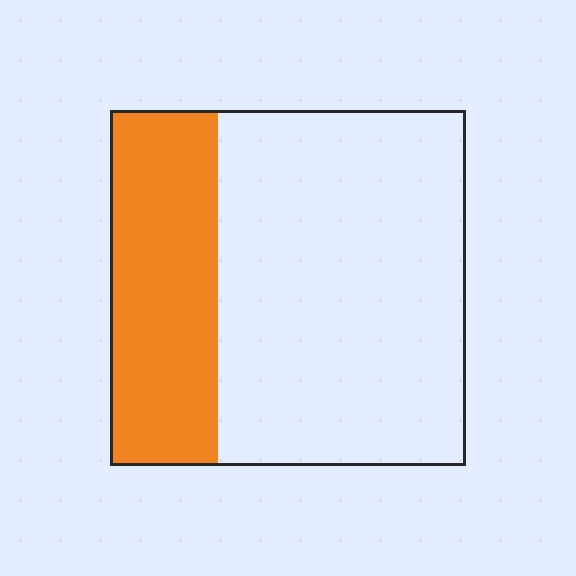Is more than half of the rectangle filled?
No.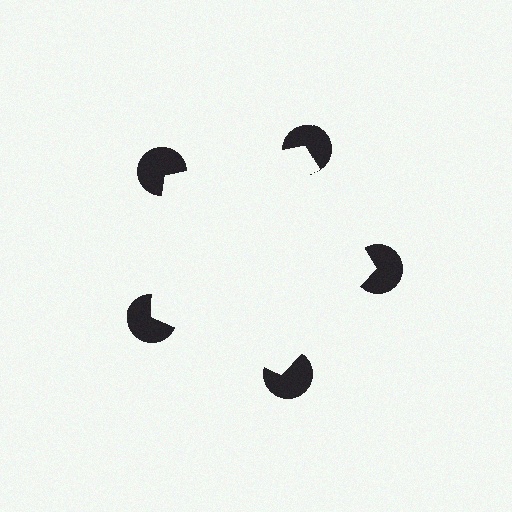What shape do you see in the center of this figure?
An illusory pentagon — its edges are inferred from the aligned wedge cuts in the pac-man discs, not physically drawn.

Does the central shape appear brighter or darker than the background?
It typically appears slightly brighter than the background, even though no actual brightness change is drawn.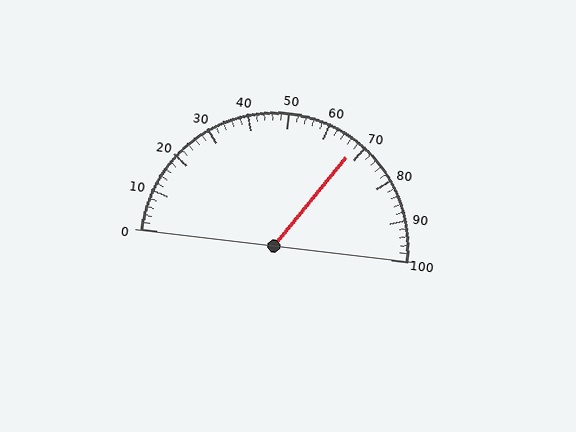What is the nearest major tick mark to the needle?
The nearest major tick mark is 70.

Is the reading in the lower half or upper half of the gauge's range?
The reading is in the upper half of the range (0 to 100).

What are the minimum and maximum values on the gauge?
The gauge ranges from 0 to 100.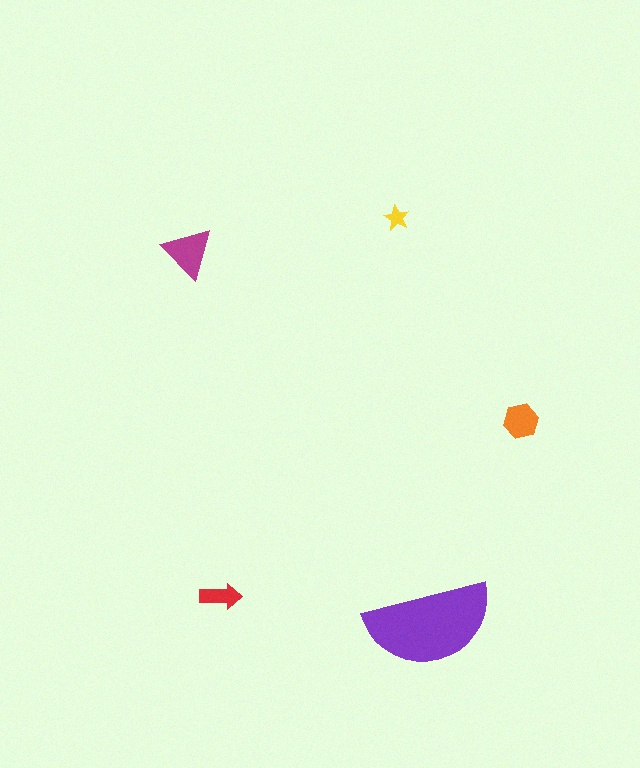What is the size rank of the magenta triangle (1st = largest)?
2nd.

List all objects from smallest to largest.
The yellow star, the red arrow, the orange hexagon, the magenta triangle, the purple semicircle.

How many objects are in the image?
There are 5 objects in the image.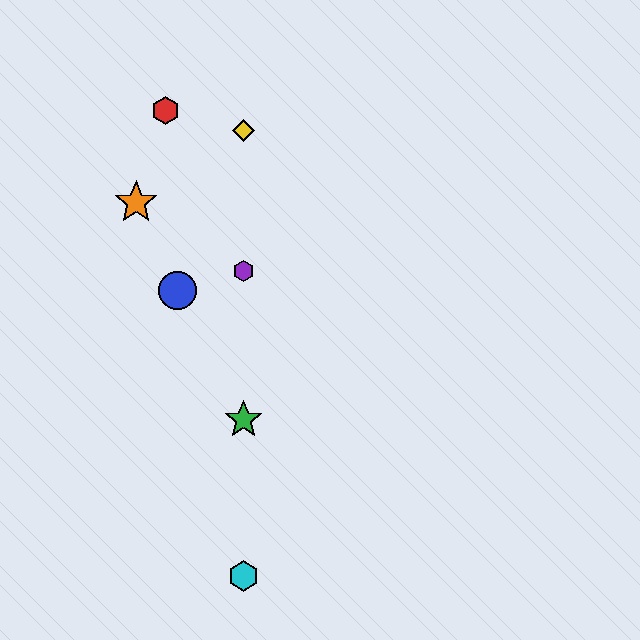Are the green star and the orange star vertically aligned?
No, the green star is at x≈244 and the orange star is at x≈136.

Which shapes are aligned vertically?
The green star, the yellow diamond, the purple hexagon, the cyan hexagon are aligned vertically.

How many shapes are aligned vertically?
4 shapes (the green star, the yellow diamond, the purple hexagon, the cyan hexagon) are aligned vertically.